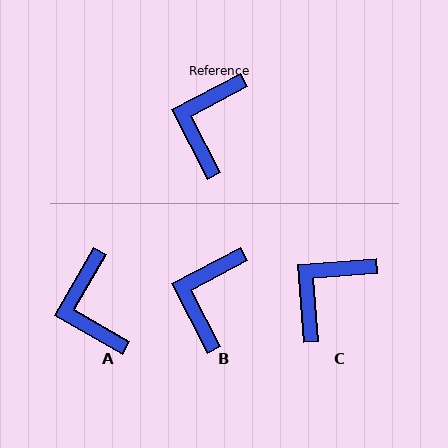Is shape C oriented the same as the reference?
No, it is off by about 23 degrees.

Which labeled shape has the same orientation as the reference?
B.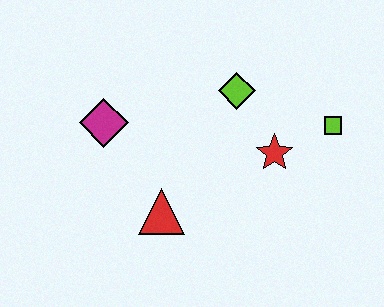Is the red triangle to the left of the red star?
Yes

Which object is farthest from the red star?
The magenta diamond is farthest from the red star.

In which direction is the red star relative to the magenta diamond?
The red star is to the right of the magenta diamond.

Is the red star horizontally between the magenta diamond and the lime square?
Yes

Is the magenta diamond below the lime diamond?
Yes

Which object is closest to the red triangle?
The magenta diamond is closest to the red triangle.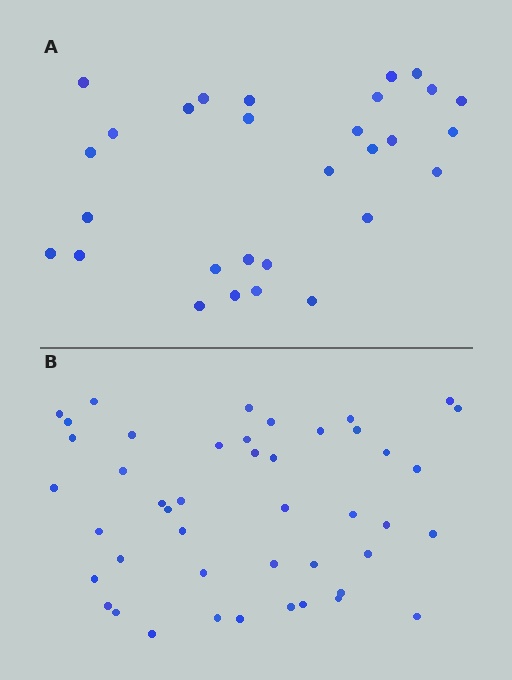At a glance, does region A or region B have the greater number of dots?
Region B (the bottom region) has more dots.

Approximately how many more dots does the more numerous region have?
Region B has approximately 15 more dots than region A.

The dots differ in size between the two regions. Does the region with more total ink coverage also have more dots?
No. Region A has more total ink coverage because its dots are larger, but region B actually contains more individual dots. Total area can be misleading — the number of items is what matters here.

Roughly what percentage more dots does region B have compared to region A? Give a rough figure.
About 55% more.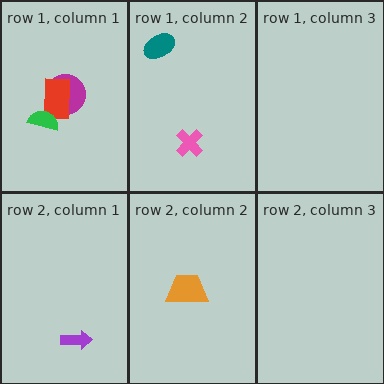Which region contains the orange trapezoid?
The row 2, column 2 region.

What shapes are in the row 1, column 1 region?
The magenta circle, the red rectangle, the green semicircle.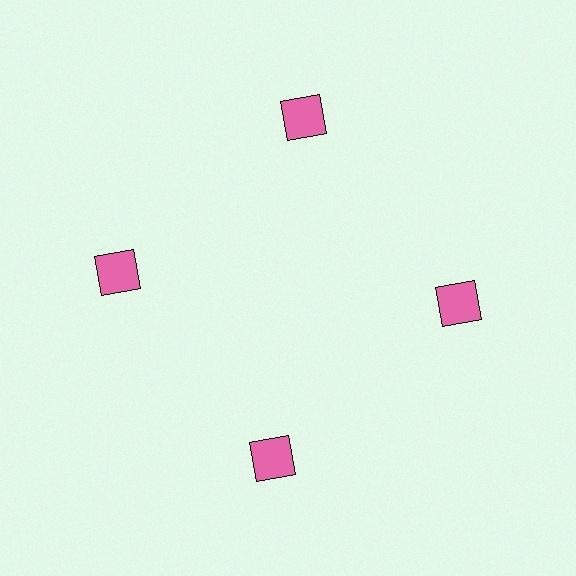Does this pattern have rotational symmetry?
Yes, this pattern has 4-fold rotational symmetry. It looks the same after rotating 90 degrees around the center.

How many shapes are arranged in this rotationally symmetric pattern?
There are 4 shapes, arranged in 4 groups of 1.